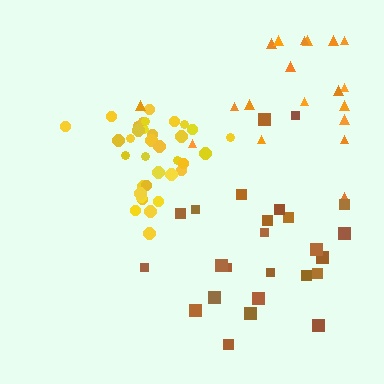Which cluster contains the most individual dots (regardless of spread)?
Yellow (35).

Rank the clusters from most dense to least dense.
yellow, brown, orange.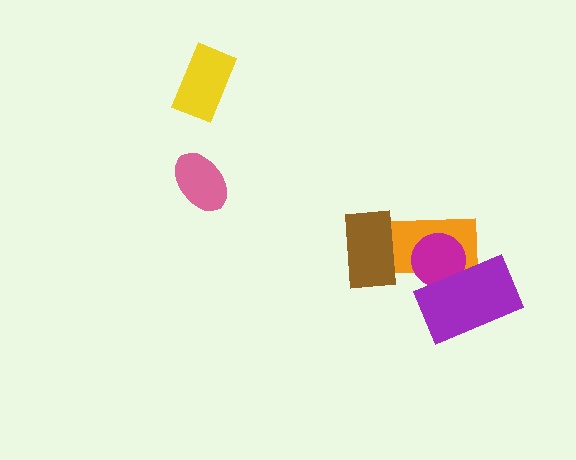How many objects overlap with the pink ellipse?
0 objects overlap with the pink ellipse.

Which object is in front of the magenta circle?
The purple rectangle is in front of the magenta circle.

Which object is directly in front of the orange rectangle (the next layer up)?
The magenta circle is directly in front of the orange rectangle.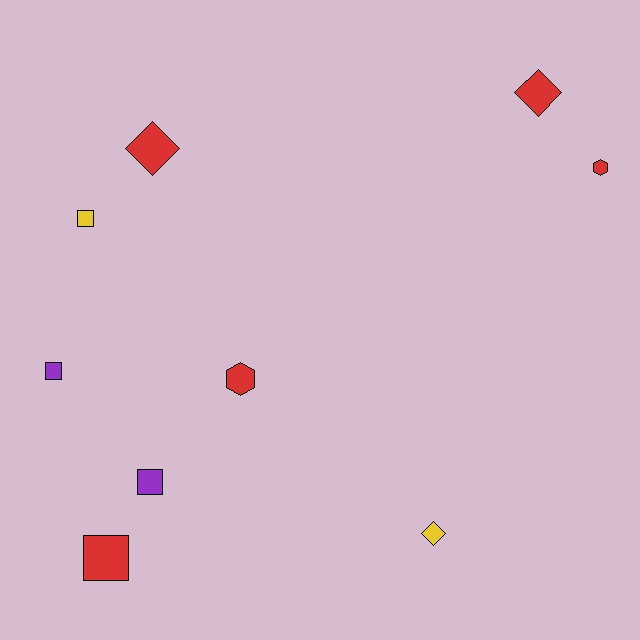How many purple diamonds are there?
There are no purple diamonds.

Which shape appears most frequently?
Square, with 4 objects.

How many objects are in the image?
There are 9 objects.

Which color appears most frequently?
Red, with 5 objects.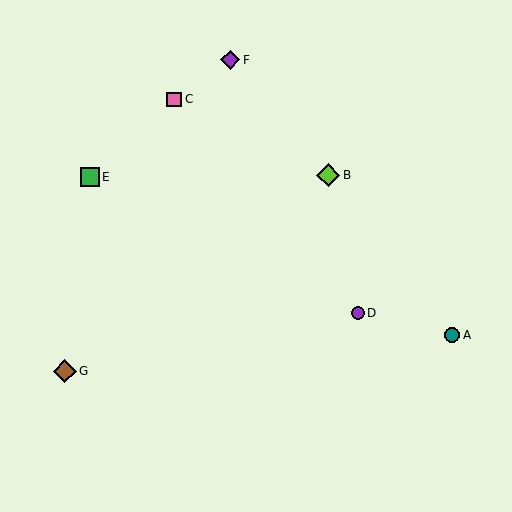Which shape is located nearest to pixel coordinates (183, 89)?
The pink square (labeled C) at (174, 99) is nearest to that location.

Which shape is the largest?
The lime diamond (labeled B) is the largest.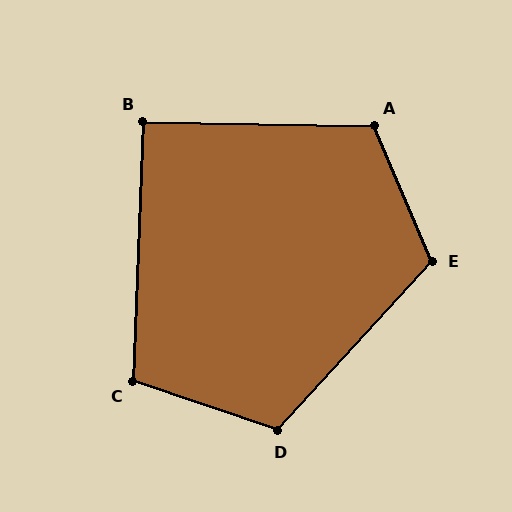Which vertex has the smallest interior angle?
B, at approximately 91 degrees.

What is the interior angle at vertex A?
Approximately 114 degrees (obtuse).